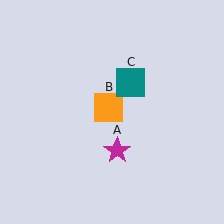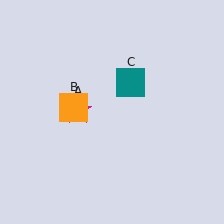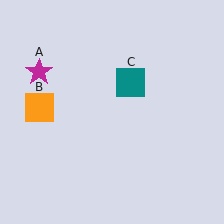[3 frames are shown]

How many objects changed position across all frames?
2 objects changed position: magenta star (object A), orange square (object B).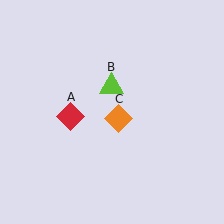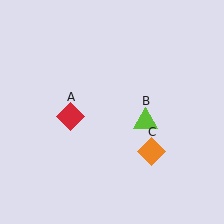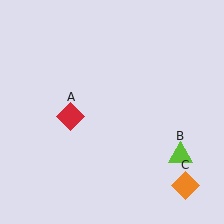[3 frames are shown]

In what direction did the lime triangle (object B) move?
The lime triangle (object B) moved down and to the right.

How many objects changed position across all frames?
2 objects changed position: lime triangle (object B), orange diamond (object C).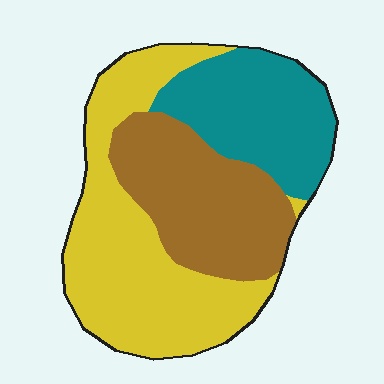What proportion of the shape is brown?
Brown takes up about one third (1/3) of the shape.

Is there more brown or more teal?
Brown.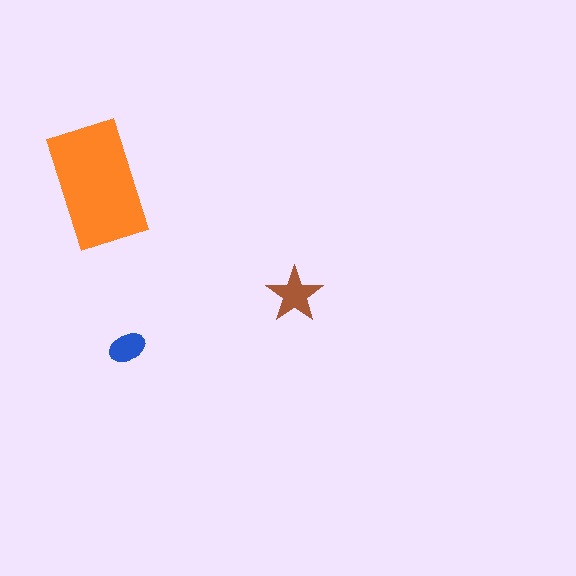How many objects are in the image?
There are 3 objects in the image.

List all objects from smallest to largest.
The blue ellipse, the brown star, the orange rectangle.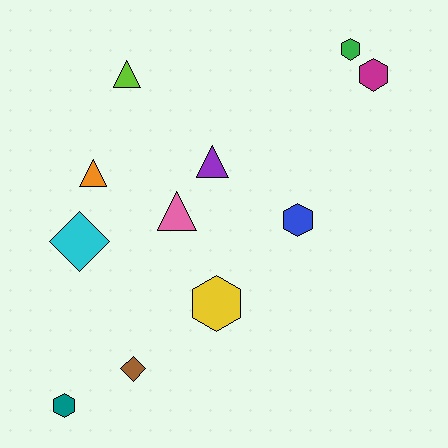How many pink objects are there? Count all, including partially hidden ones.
There is 1 pink object.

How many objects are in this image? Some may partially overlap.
There are 11 objects.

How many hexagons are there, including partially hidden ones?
There are 5 hexagons.